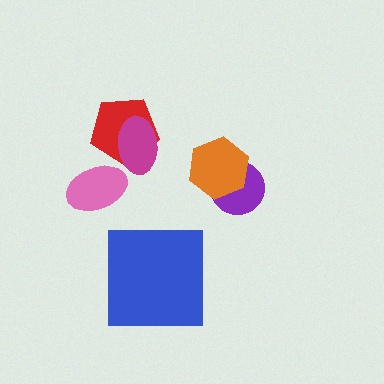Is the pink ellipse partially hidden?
No, no other shape covers it.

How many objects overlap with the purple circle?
1 object overlaps with the purple circle.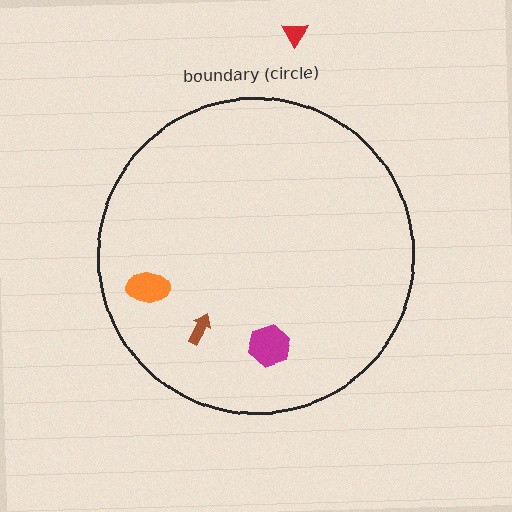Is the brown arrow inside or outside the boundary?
Inside.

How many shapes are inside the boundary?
3 inside, 1 outside.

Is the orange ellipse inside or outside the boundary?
Inside.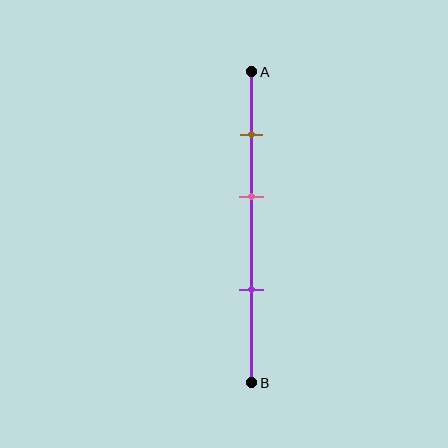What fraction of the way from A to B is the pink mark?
The pink mark is approximately 40% (0.4) of the way from A to B.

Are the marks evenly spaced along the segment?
Yes, the marks are approximately evenly spaced.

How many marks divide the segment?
There are 3 marks dividing the segment.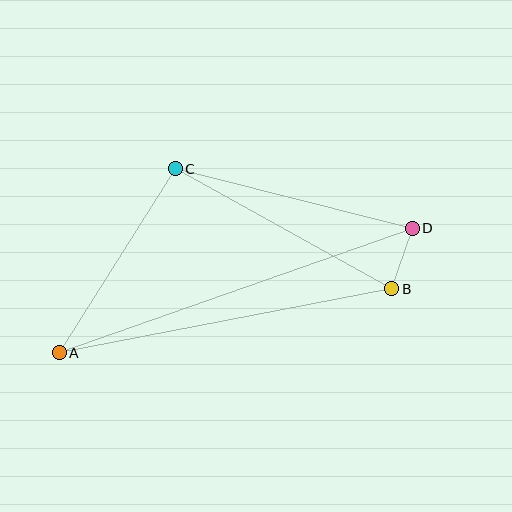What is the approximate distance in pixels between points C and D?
The distance between C and D is approximately 245 pixels.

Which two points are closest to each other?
Points B and D are closest to each other.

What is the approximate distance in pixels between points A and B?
The distance between A and B is approximately 339 pixels.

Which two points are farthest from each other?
Points A and D are farthest from each other.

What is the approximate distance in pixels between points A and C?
The distance between A and C is approximately 218 pixels.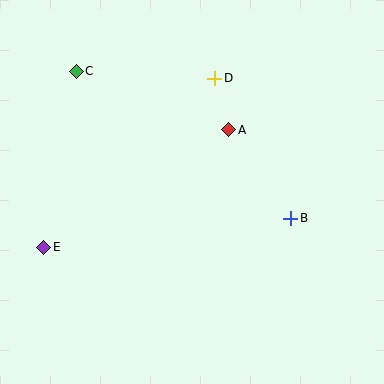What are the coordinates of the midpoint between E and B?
The midpoint between E and B is at (167, 233).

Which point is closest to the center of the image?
Point A at (229, 130) is closest to the center.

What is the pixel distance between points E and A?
The distance between E and A is 219 pixels.